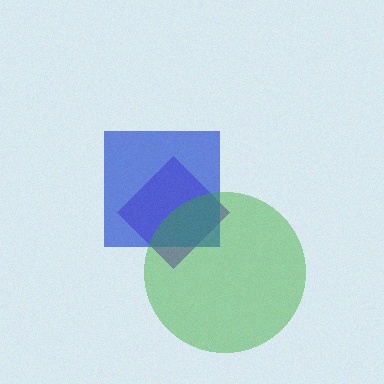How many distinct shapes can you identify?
There are 3 distinct shapes: a purple diamond, a blue square, a green circle.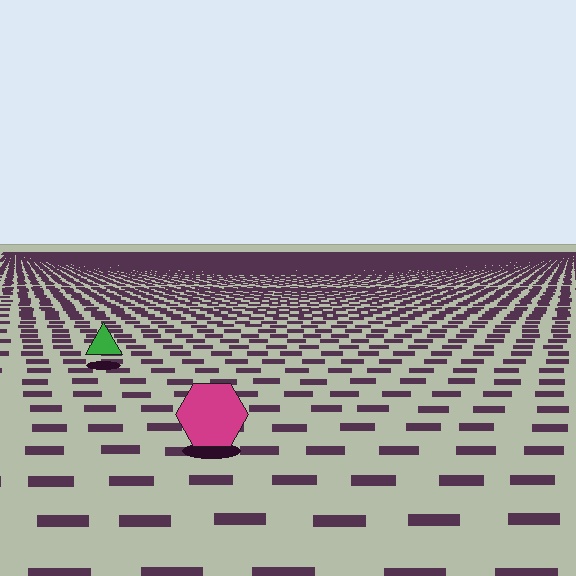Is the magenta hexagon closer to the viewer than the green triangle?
Yes. The magenta hexagon is closer — you can tell from the texture gradient: the ground texture is coarser near it.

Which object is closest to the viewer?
The magenta hexagon is closest. The texture marks near it are larger and more spread out.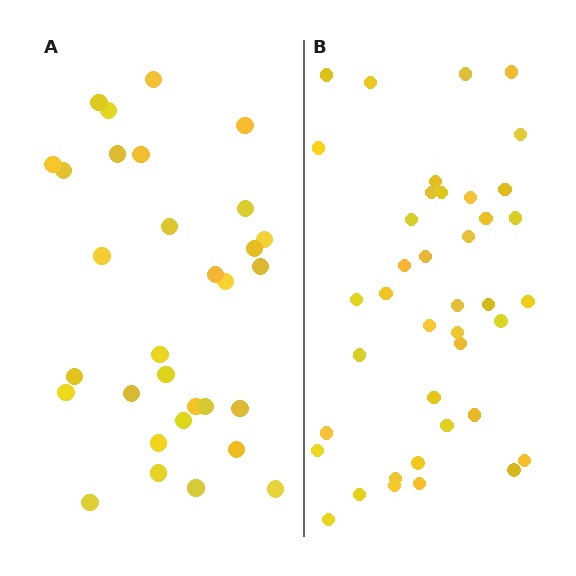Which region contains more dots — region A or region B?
Region B (the right region) has more dots.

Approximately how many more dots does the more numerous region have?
Region B has roughly 8 or so more dots than region A.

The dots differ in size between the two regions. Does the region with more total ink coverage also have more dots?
No. Region A has more total ink coverage because its dots are larger, but region B actually contains more individual dots. Total area can be misleading — the number of items is what matters here.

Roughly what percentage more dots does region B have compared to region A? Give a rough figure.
About 30% more.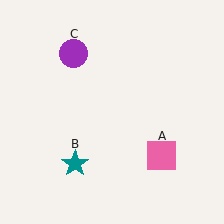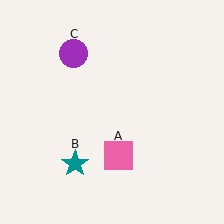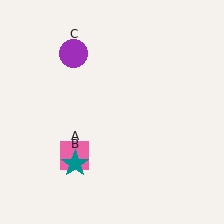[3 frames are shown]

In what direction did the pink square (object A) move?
The pink square (object A) moved left.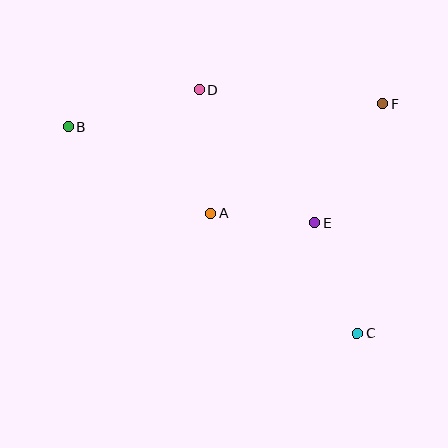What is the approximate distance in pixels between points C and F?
The distance between C and F is approximately 231 pixels.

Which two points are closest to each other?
Points A and E are closest to each other.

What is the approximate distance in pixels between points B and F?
The distance between B and F is approximately 315 pixels.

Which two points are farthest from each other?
Points B and C are farthest from each other.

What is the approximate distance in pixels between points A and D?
The distance between A and D is approximately 125 pixels.